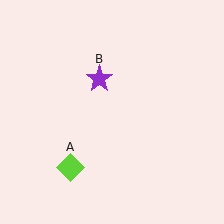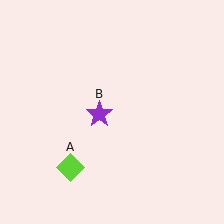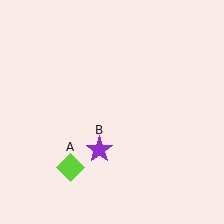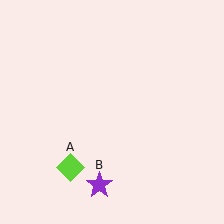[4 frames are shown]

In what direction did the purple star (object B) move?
The purple star (object B) moved down.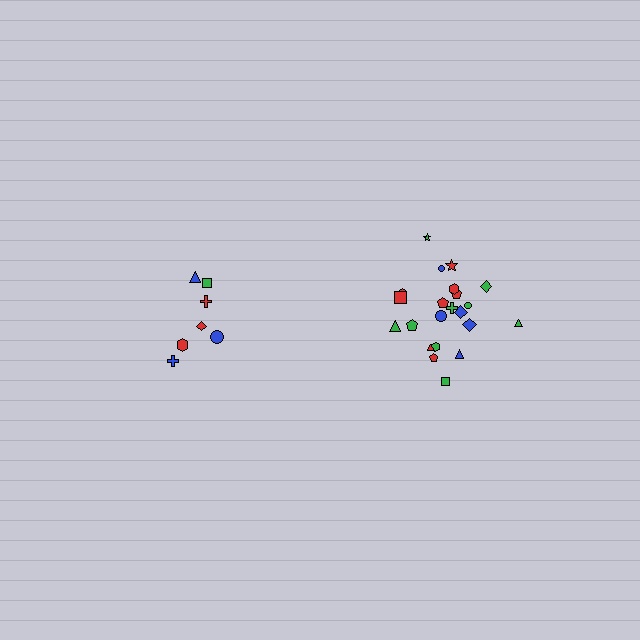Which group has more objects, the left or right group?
The right group.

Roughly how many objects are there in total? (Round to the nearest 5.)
Roughly 30 objects in total.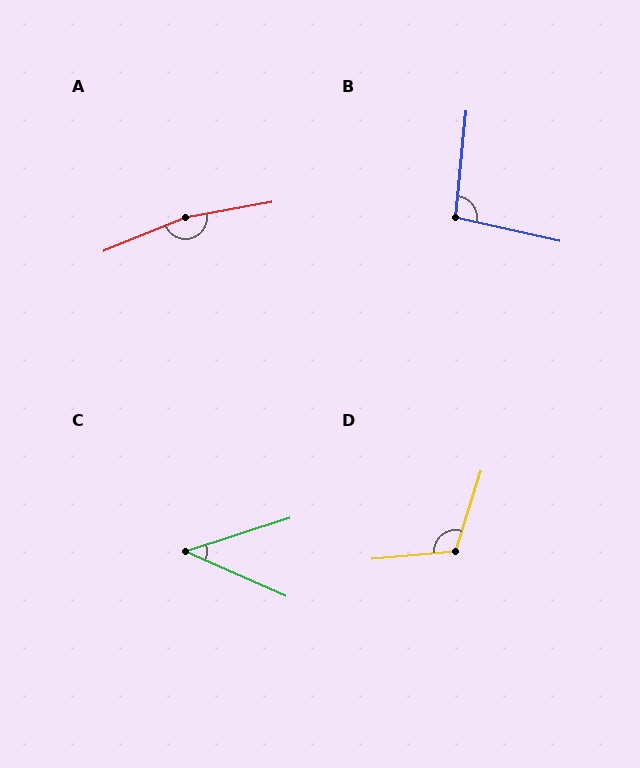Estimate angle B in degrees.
Approximately 97 degrees.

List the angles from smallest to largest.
C (42°), B (97°), D (113°), A (168°).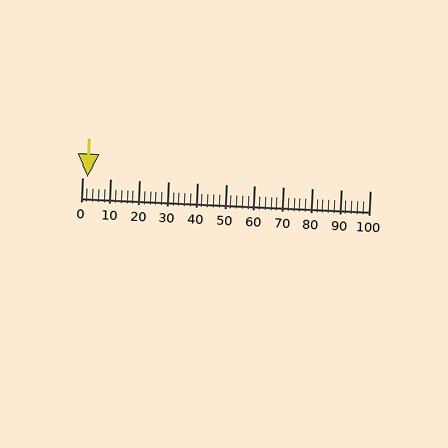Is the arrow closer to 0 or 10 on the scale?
The arrow is closer to 0.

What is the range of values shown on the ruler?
The ruler shows values from 0 to 100.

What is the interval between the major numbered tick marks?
The major tick marks are spaced 10 units apart.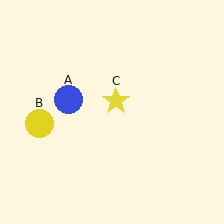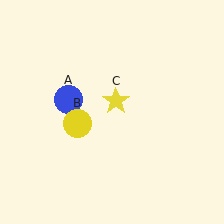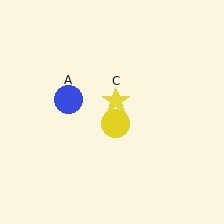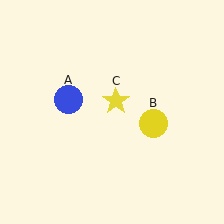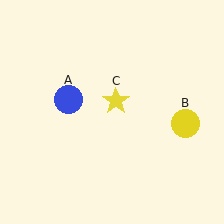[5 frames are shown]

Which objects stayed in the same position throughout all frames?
Blue circle (object A) and yellow star (object C) remained stationary.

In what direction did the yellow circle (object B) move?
The yellow circle (object B) moved right.